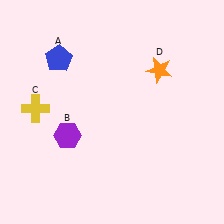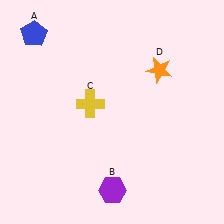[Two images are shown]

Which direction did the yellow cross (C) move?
The yellow cross (C) moved right.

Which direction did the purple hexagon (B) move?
The purple hexagon (B) moved down.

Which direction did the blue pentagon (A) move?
The blue pentagon (A) moved up.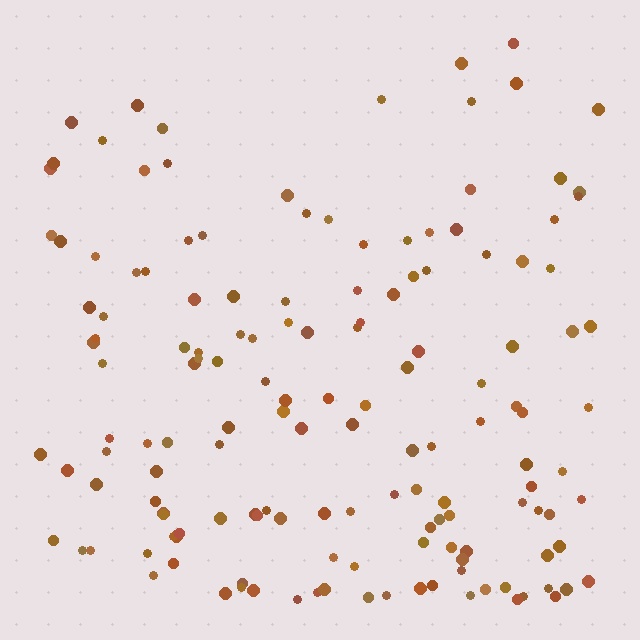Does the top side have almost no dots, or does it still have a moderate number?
Still a moderate number, just noticeably fewer than the bottom.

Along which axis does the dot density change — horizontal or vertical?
Vertical.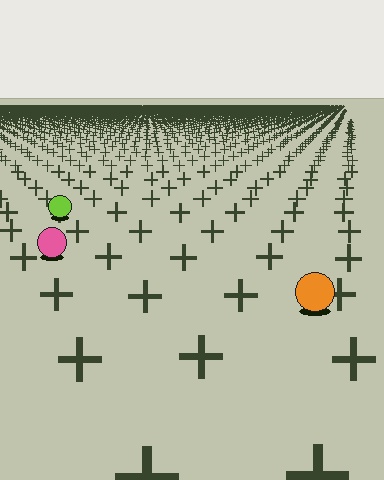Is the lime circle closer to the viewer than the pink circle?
No. The pink circle is closer — you can tell from the texture gradient: the ground texture is coarser near it.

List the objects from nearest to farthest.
From nearest to farthest: the orange circle, the pink circle, the lime circle.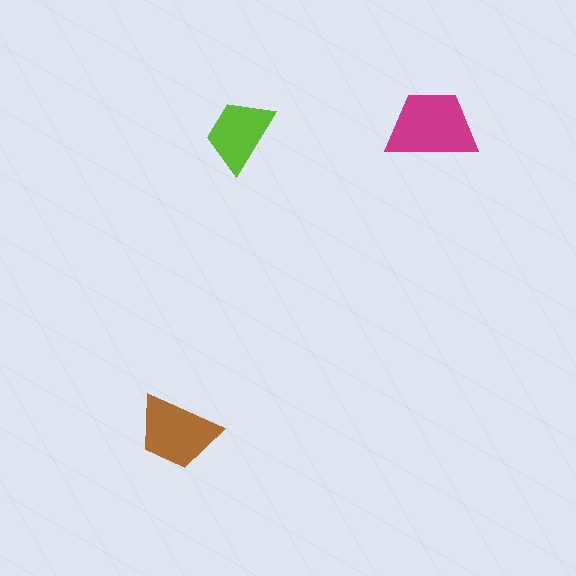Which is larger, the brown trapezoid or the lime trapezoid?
The brown one.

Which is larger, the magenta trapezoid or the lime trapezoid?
The magenta one.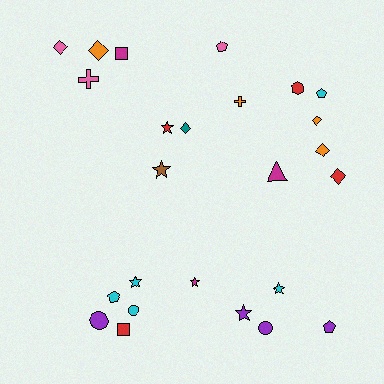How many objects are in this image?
There are 25 objects.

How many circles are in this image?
There are 3 circles.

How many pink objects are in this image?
There are 3 pink objects.